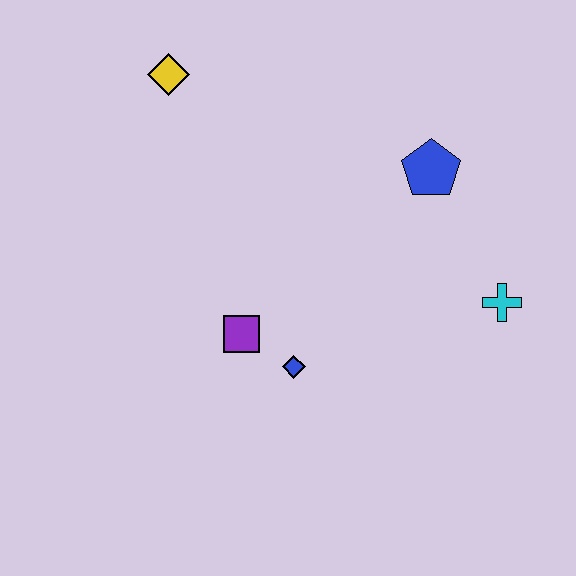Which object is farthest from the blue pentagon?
The yellow diamond is farthest from the blue pentagon.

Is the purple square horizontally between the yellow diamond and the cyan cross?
Yes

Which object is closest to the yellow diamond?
The purple square is closest to the yellow diamond.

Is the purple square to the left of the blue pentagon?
Yes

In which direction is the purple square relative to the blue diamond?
The purple square is to the left of the blue diamond.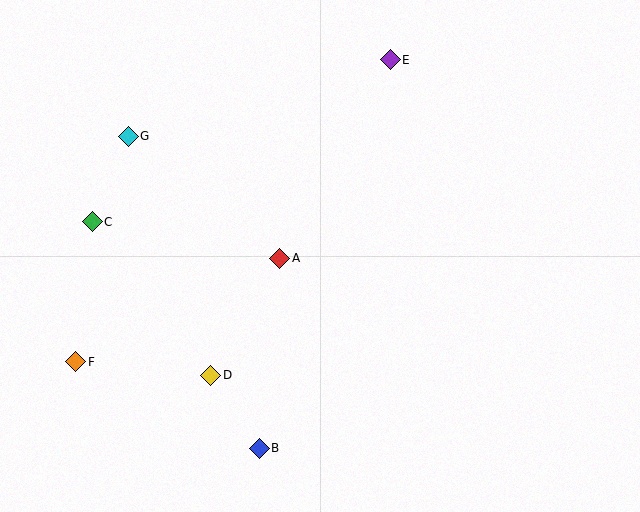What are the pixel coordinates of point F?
Point F is at (76, 362).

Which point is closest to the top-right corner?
Point E is closest to the top-right corner.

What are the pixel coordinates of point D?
Point D is at (211, 375).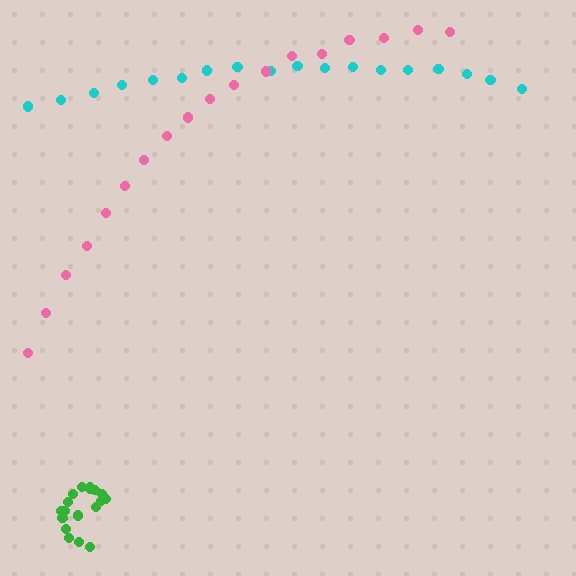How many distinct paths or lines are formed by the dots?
There are 3 distinct paths.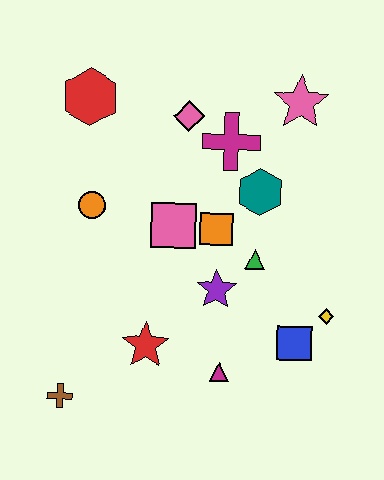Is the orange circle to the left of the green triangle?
Yes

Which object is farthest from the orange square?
The brown cross is farthest from the orange square.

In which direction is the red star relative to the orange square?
The red star is below the orange square.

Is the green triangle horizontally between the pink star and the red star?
Yes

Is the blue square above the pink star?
No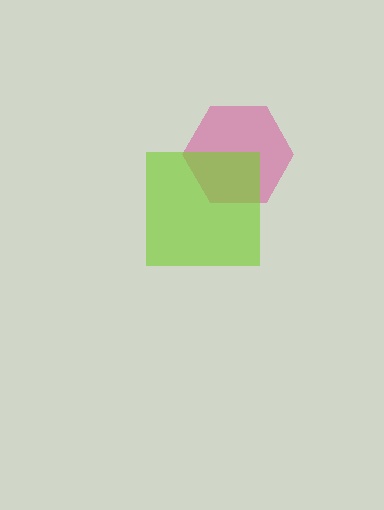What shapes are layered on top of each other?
The layered shapes are: a magenta hexagon, a lime square.